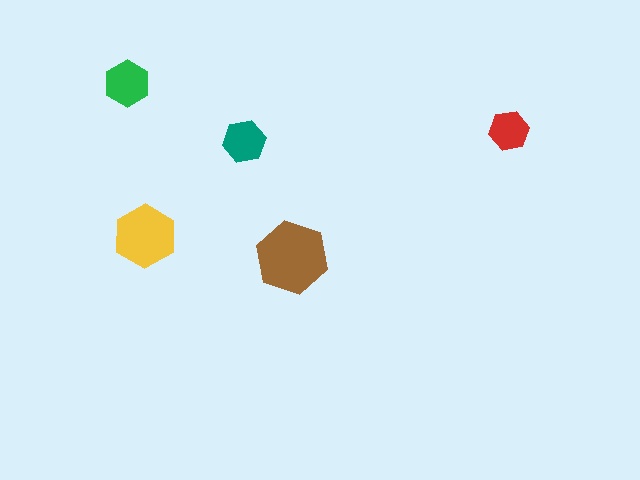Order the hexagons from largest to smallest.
the brown one, the yellow one, the green one, the teal one, the red one.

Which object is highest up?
The green hexagon is topmost.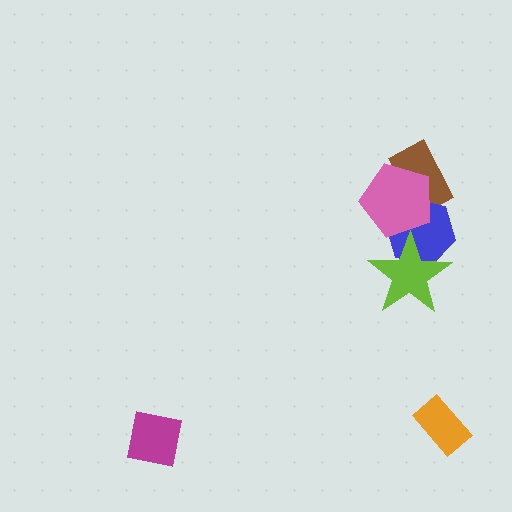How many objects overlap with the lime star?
1 object overlaps with the lime star.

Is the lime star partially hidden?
No, no other shape covers it.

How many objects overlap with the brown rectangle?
2 objects overlap with the brown rectangle.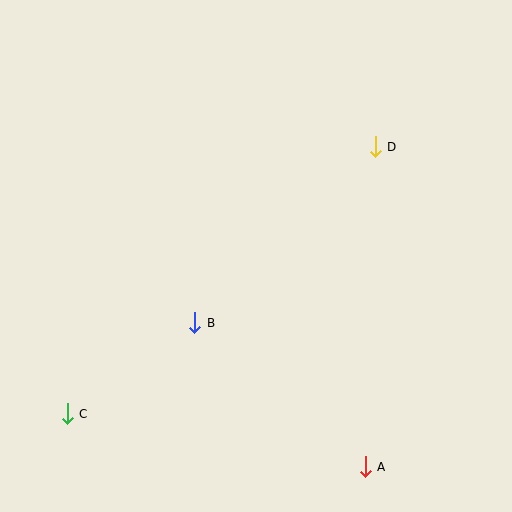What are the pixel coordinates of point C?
Point C is at (67, 414).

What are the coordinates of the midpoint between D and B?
The midpoint between D and B is at (285, 235).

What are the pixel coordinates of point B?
Point B is at (195, 323).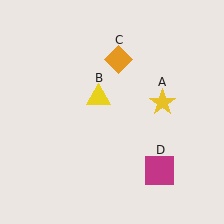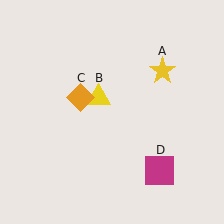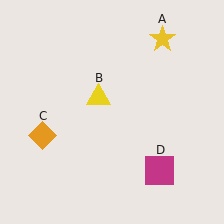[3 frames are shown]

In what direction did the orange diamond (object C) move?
The orange diamond (object C) moved down and to the left.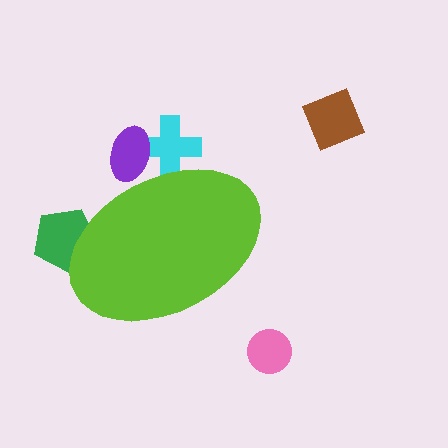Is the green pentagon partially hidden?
Yes, the green pentagon is partially hidden behind the lime ellipse.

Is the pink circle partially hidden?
No, the pink circle is fully visible.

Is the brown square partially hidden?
No, the brown square is fully visible.